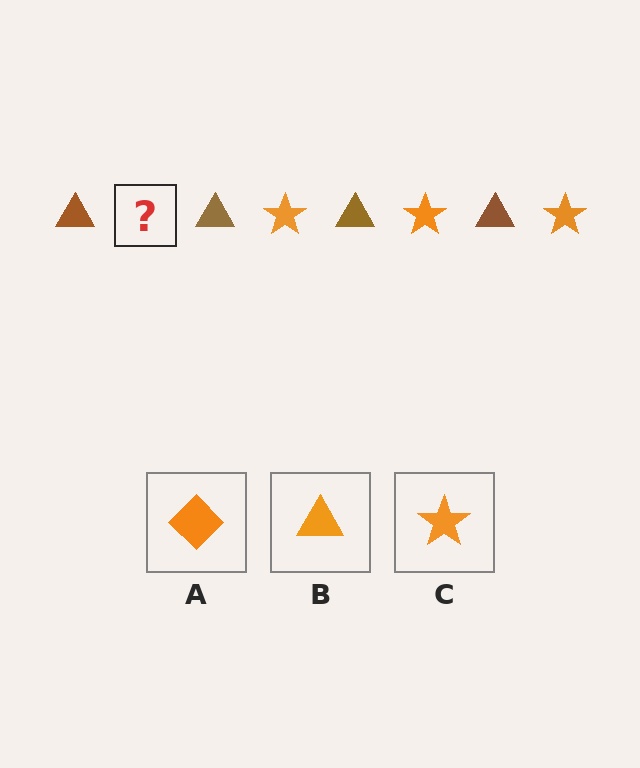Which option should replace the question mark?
Option C.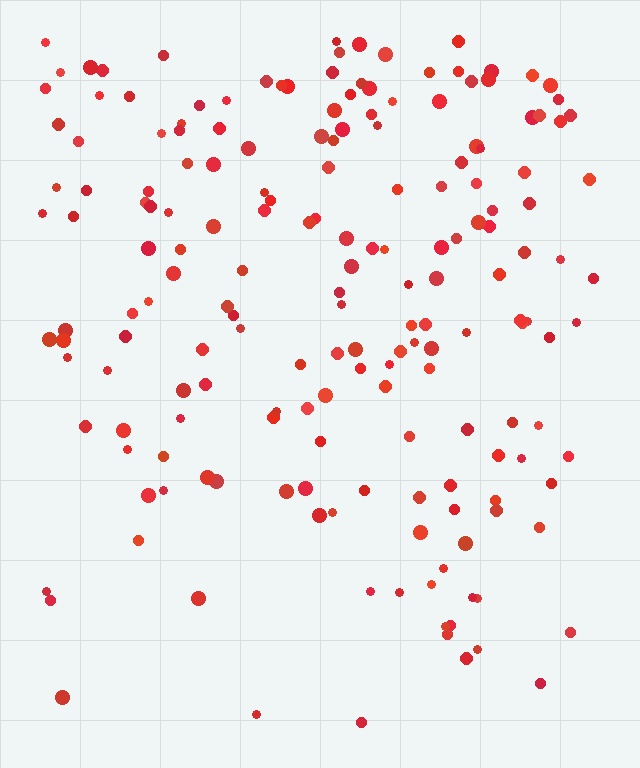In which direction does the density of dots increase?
From bottom to top, with the top side densest.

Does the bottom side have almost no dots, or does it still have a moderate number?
Still a moderate number, just noticeably fewer than the top.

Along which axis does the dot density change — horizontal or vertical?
Vertical.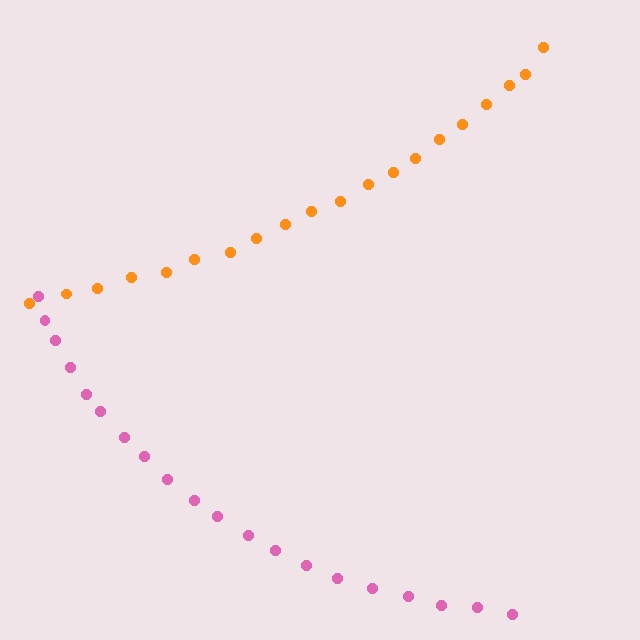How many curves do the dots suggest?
There are 2 distinct paths.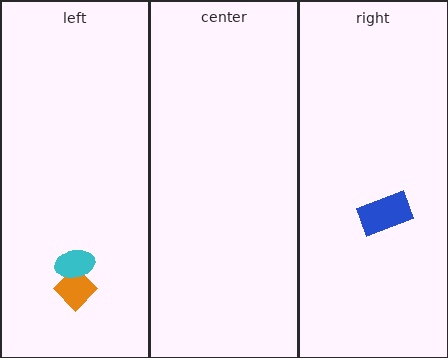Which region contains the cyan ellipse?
The left region.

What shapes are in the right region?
The blue rectangle.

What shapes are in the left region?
The orange diamond, the cyan ellipse.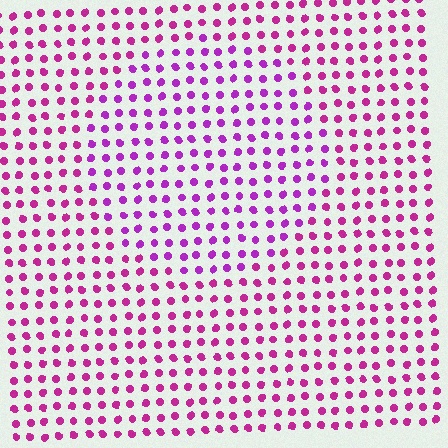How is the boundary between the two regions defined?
The boundary is defined purely by a slight shift in hue (about 24 degrees). Spacing, size, and orientation are identical on both sides.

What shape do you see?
I see a circle.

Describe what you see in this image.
The image is filled with small magenta elements in a uniform arrangement. A circle-shaped region is visible where the elements are tinted to a slightly different hue, forming a subtle color boundary.